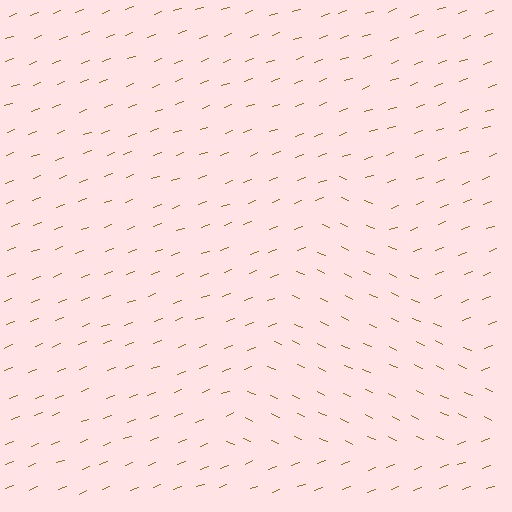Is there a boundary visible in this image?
Yes, there is a texture boundary formed by a change in line orientation.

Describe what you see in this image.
The image is filled with small brown line segments. A triangle region in the image has lines oriented differently from the surrounding lines, creating a visible texture boundary.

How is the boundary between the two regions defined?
The boundary is defined purely by a change in line orientation (approximately 45 degrees difference). All lines are the same color and thickness.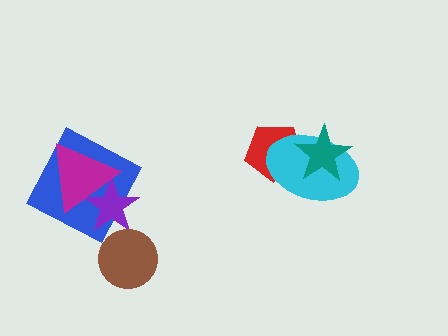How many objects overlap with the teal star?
2 objects overlap with the teal star.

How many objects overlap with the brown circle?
0 objects overlap with the brown circle.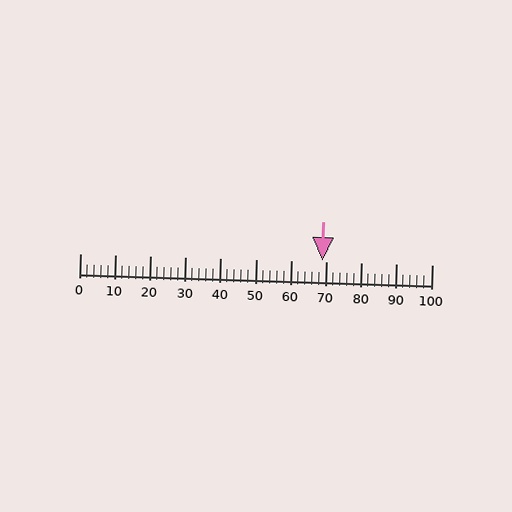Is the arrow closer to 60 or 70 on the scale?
The arrow is closer to 70.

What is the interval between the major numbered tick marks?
The major tick marks are spaced 10 units apart.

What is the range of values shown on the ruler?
The ruler shows values from 0 to 100.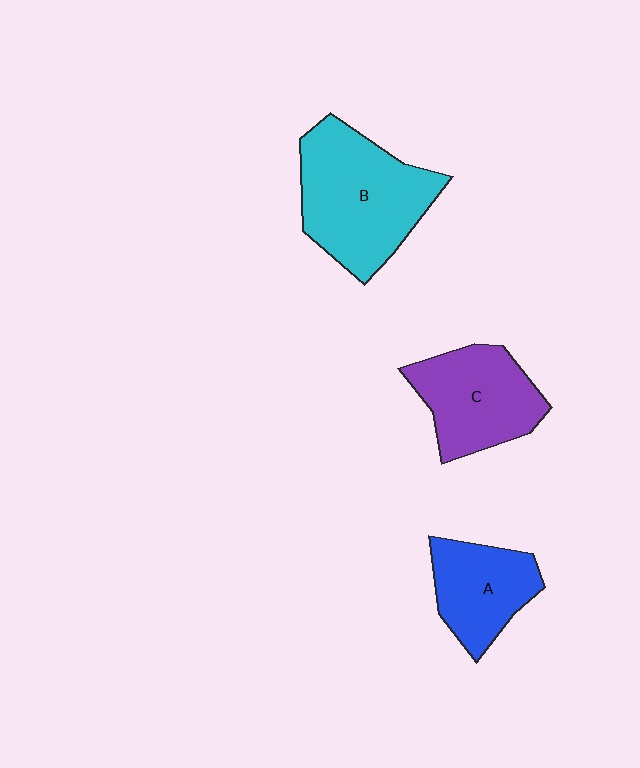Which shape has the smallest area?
Shape A (blue).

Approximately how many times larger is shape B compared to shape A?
Approximately 1.7 times.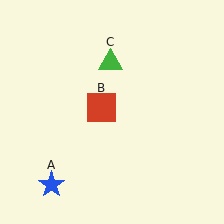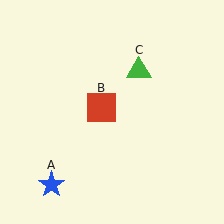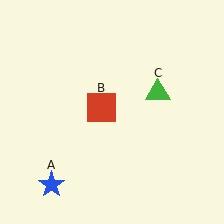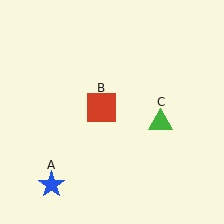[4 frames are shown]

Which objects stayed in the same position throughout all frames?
Blue star (object A) and red square (object B) remained stationary.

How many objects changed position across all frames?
1 object changed position: green triangle (object C).